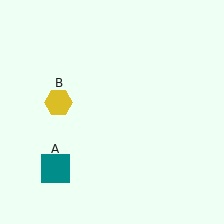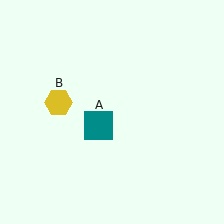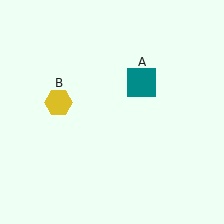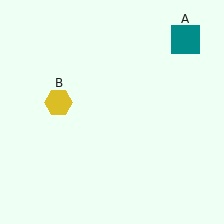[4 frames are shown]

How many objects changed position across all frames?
1 object changed position: teal square (object A).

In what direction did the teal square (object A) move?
The teal square (object A) moved up and to the right.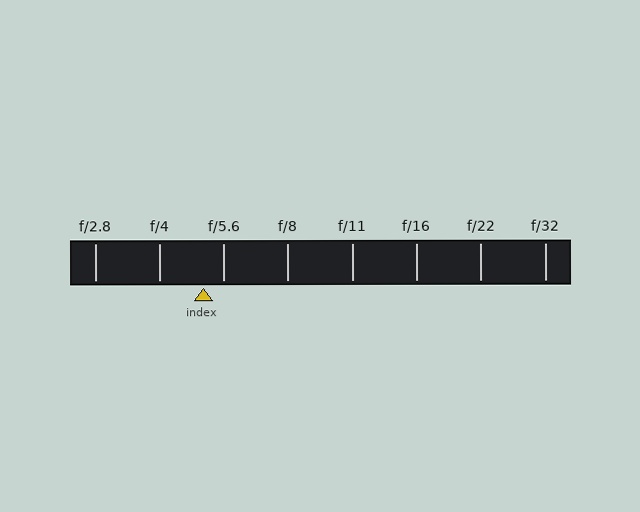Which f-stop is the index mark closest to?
The index mark is closest to f/5.6.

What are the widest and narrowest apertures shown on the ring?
The widest aperture shown is f/2.8 and the narrowest is f/32.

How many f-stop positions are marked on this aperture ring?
There are 8 f-stop positions marked.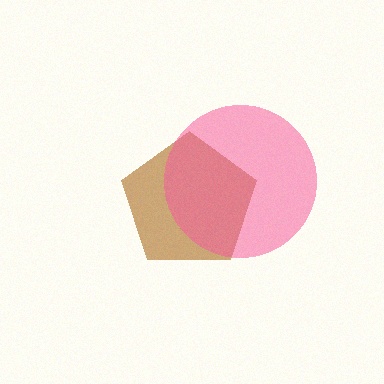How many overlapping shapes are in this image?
There are 2 overlapping shapes in the image.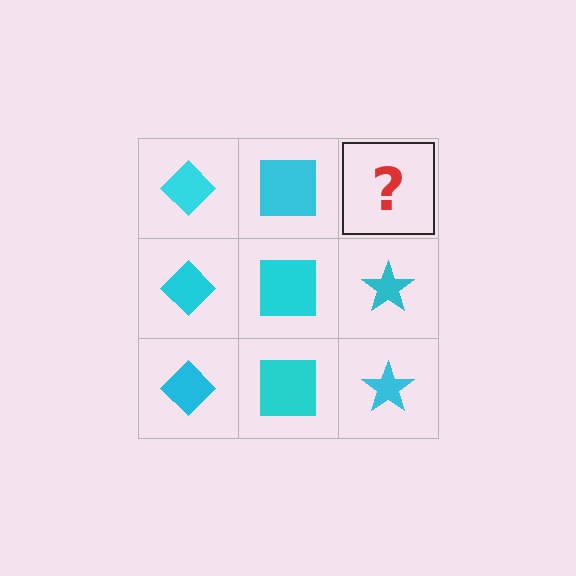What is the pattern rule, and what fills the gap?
The rule is that each column has a consistent shape. The gap should be filled with a cyan star.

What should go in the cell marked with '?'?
The missing cell should contain a cyan star.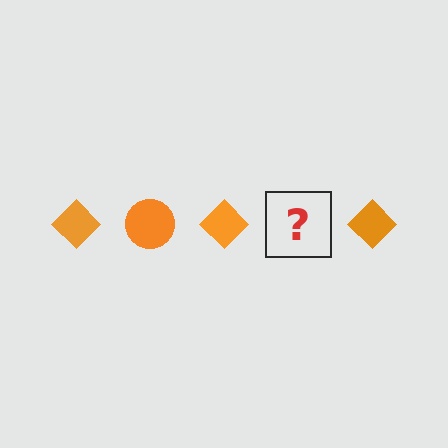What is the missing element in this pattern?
The missing element is an orange circle.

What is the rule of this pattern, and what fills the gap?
The rule is that the pattern cycles through diamond, circle shapes in orange. The gap should be filled with an orange circle.